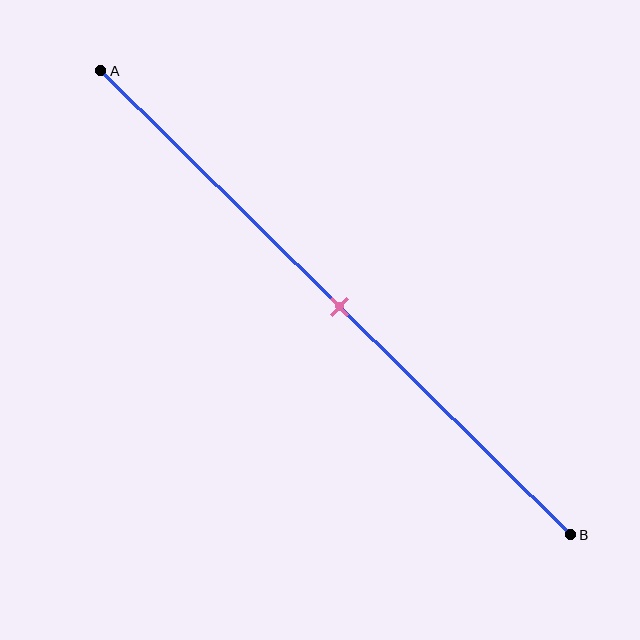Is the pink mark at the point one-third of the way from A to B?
No, the mark is at about 50% from A, not at the 33% one-third point.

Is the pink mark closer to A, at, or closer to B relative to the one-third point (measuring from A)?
The pink mark is closer to point B than the one-third point of segment AB.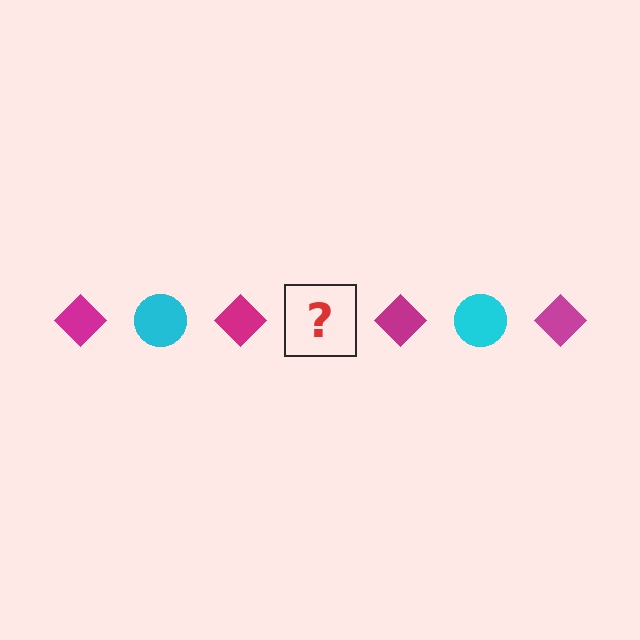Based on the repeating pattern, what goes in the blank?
The blank should be a cyan circle.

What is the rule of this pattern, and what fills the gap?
The rule is that the pattern alternates between magenta diamond and cyan circle. The gap should be filled with a cyan circle.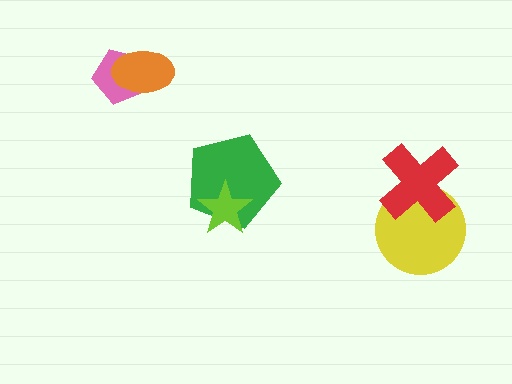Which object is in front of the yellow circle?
The red cross is in front of the yellow circle.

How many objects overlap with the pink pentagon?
1 object overlaps with the pink pentagon.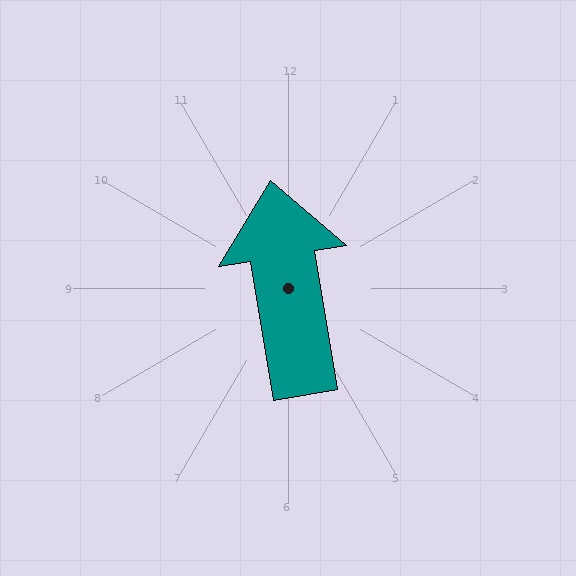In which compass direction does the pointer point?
North.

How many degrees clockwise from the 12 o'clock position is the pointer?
Approximately 351 degrees.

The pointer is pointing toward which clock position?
Roughly 12 o'clock.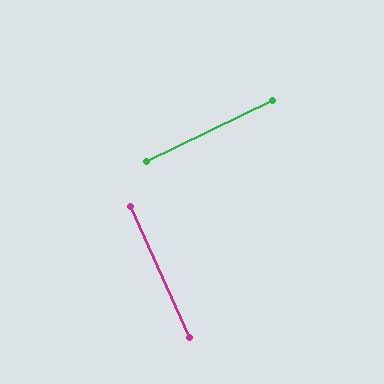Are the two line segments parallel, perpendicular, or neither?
Perpendicular — they meet at approximately 88°.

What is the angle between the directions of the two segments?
Approximately 88 degrees.